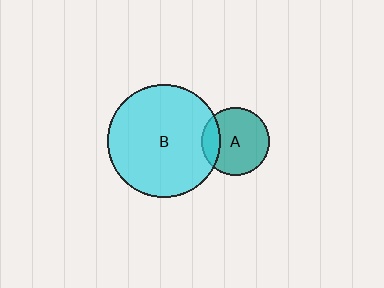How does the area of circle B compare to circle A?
Approximately 2.8 times.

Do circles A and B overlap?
Yes.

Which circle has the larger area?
Circle B (cyan).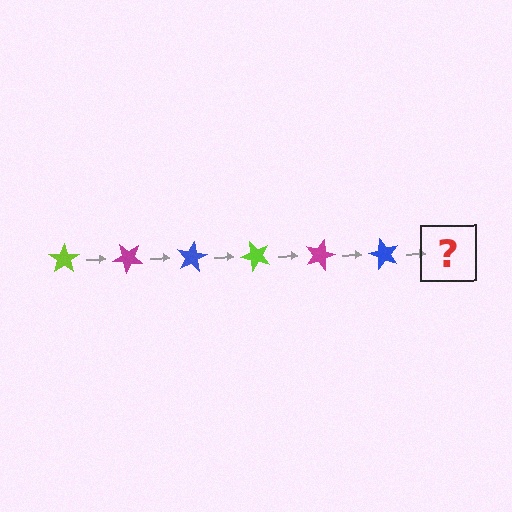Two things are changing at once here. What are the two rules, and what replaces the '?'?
The two rules are that it rotates 40 degrees each step and the color cycles through lime, magenta, and blue. The '?' should be a lime star, rotated 240 degrees from the start.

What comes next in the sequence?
The next element should be a lime star, rotated 240 degrees from the start.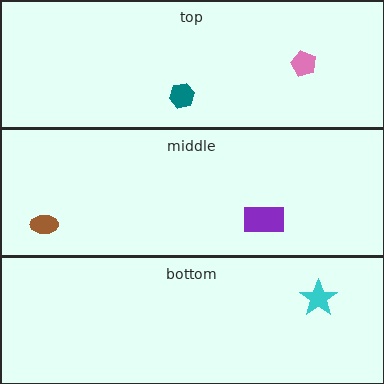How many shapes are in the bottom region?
1.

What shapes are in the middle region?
The brown ellipse, the purple rectangle.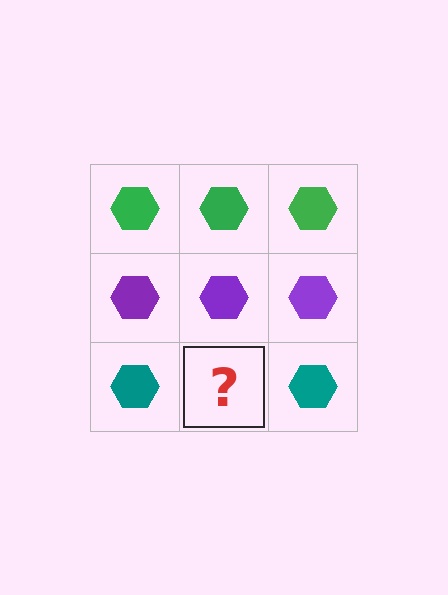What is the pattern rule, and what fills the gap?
The rule is that each row has a consistent color. The gap should be filled with a teal hexagon.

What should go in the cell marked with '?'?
The missing cell should contain a teal hexagon.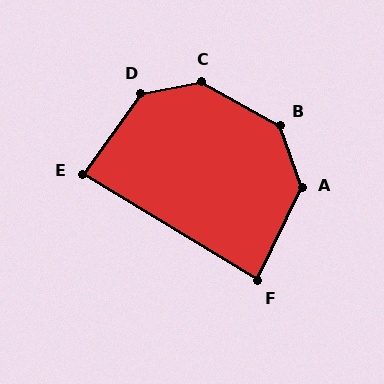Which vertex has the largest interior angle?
C, at approximately 140 degrees.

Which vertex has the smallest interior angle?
F, at approximately 84 degrees.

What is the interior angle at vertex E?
Approximately 86 degrees (approximately right).